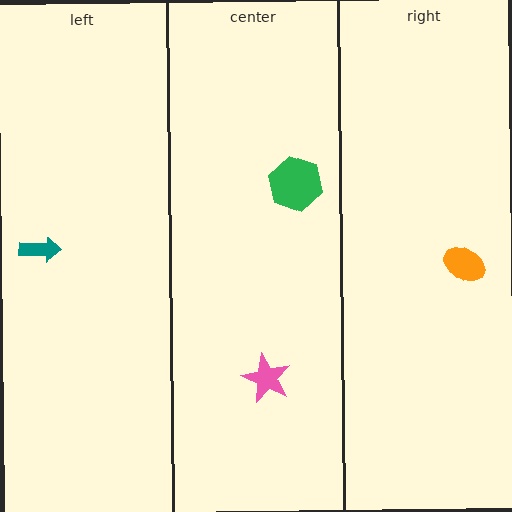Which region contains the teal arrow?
The left region.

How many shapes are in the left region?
1.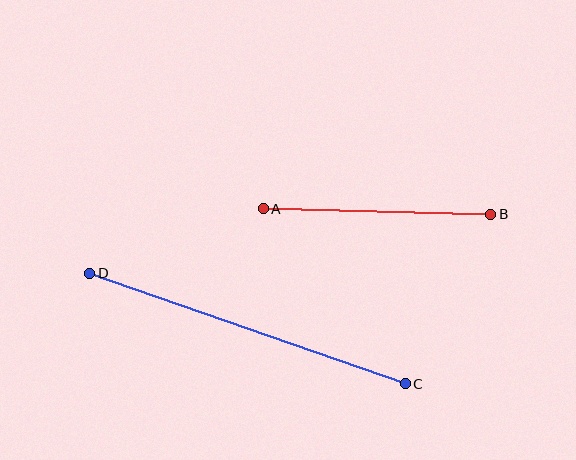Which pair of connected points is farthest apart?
Points C and D are farthest apart.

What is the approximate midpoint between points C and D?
The midpoint is at approximately (247, 329) pixels.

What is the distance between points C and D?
The distance is approximately 334 pixels.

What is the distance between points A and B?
The distance is approximately 228 pixels.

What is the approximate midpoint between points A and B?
The midpoint is at approximately (377, 211) pixels.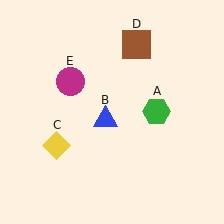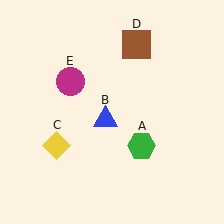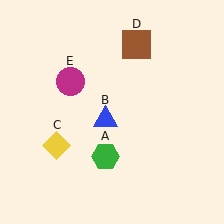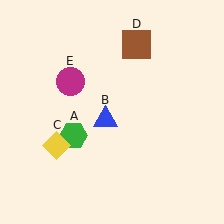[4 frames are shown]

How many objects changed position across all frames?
1 object changed position: green hexagon (object A).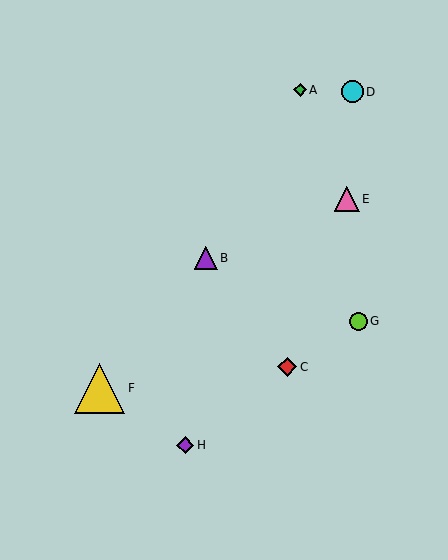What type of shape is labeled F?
Shape F is a yellow triangle.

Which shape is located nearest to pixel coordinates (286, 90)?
The green diamond (labeled A) at (300, 90) is nearest to that location.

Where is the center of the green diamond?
The center of the green diamond is at (300, 90).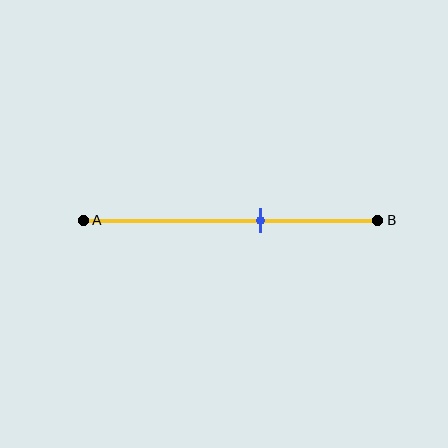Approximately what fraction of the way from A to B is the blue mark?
The blue mark is approximately 60% of the way from A to B.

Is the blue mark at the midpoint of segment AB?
No, the mark is at about 60% from A, not at the 50% midpoint.